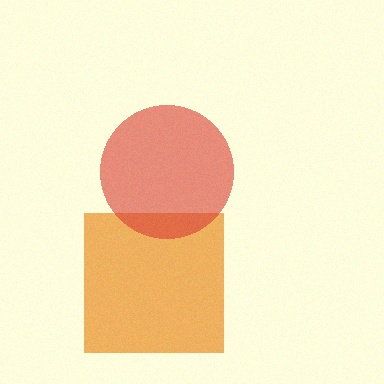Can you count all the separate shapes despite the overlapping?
Yes, there are 2 separate shapes.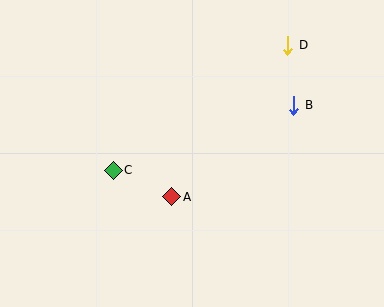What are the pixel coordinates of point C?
Point C is at (113, 170).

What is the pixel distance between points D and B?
The distance between D and B is 60 pixels.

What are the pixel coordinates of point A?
Point A is at (172, 197).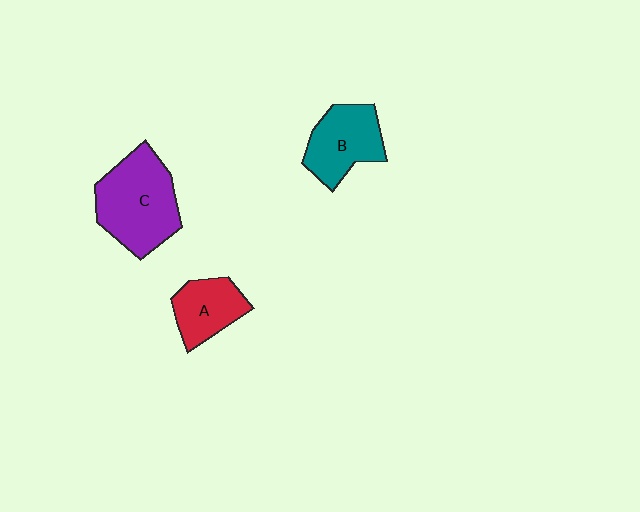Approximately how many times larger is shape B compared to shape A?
Approximately 1.2 times.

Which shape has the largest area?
Shape C (purple).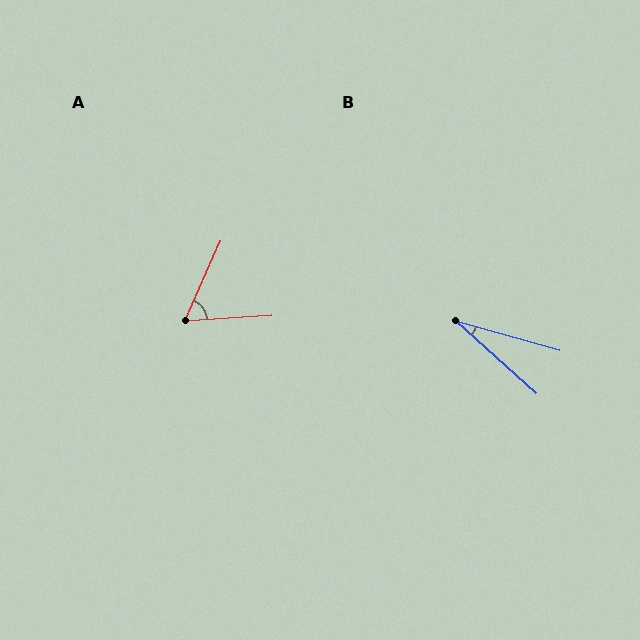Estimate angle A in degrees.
Approximately 62 degrees.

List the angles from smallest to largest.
B (26°), A (62°).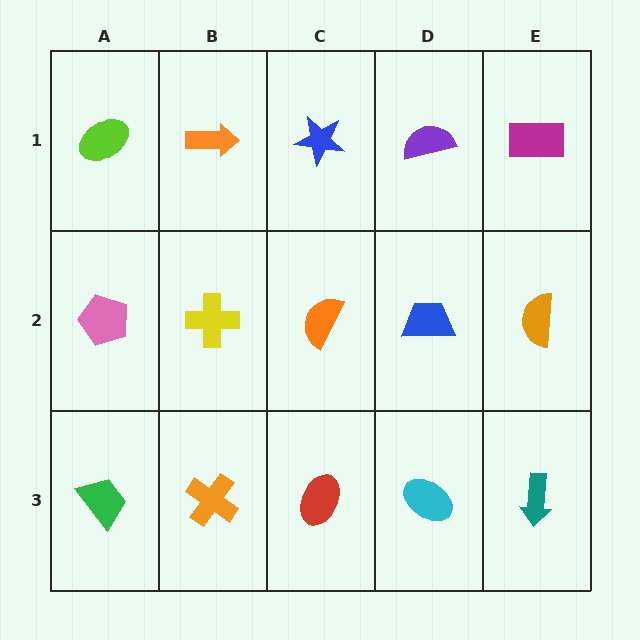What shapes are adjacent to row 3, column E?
An orange semicircle (row 2, column E), a cyan ellipse (row 3, column D).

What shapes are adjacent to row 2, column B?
An orange arrow (row 1, column B), an orange cross (row 3, column B), a pink pentagon (row 2, column A), an orange semicircle (row 2, column C).